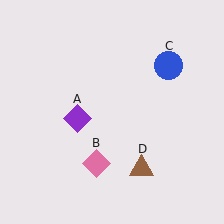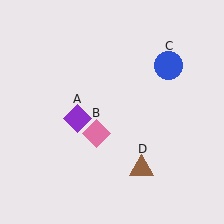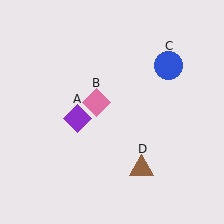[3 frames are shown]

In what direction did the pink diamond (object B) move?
The pink diamond (object B) moved up.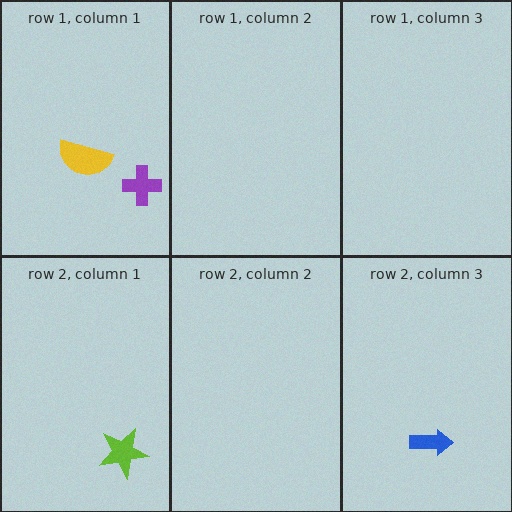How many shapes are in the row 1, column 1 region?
2.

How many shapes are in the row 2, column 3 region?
1.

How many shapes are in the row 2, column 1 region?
1.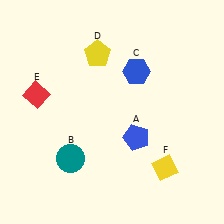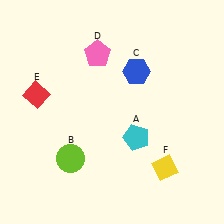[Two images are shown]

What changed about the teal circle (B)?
In Image 1, B is teal. In Image 2, it changed to lime.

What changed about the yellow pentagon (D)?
In Image 1, D is yellow. In Image 2, it changed to pink.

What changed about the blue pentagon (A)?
In Image 1, A is blue. In Image 2, it changed to cyan.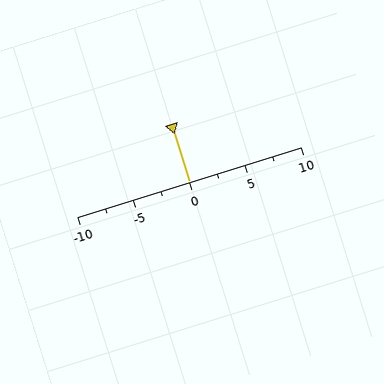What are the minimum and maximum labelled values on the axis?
The axis runs from -10 to 10.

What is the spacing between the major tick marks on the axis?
The major ticks are spaced 5 apart.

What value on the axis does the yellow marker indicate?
The marker indicates approximately 0.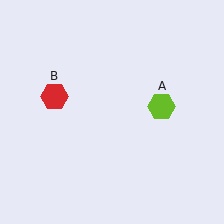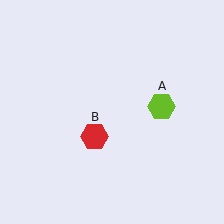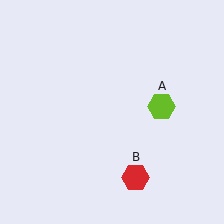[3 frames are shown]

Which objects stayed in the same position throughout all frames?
Lime hexagon (object A) remained stationary.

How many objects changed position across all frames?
1 object changed position: red hexagon (object B).